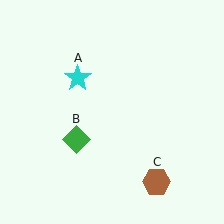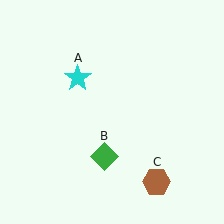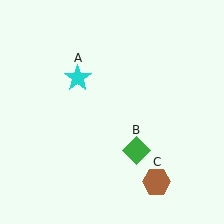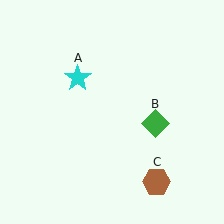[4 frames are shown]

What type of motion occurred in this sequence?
The green diamond (object B) rotated counterclockwise around the center of the scene.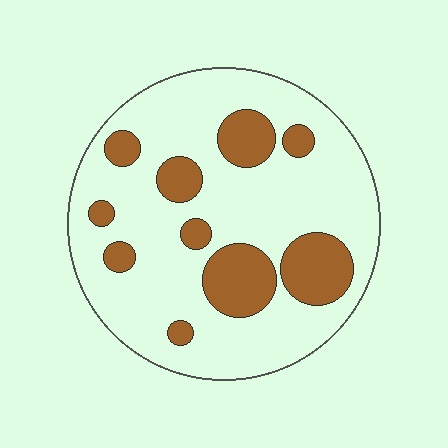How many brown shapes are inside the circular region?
10.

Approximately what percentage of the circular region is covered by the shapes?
Approximately 25%.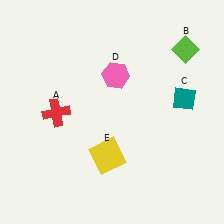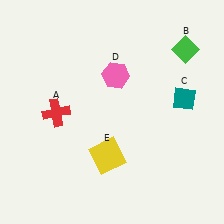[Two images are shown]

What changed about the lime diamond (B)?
In Image 1, B is lime. In Image 2, it changed to green.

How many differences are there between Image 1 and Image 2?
There is 1 difference between the two images.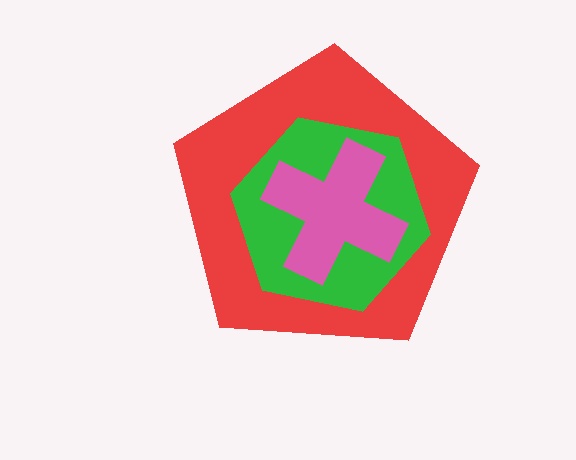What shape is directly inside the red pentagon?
The green hexagon.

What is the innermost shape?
The pink cross.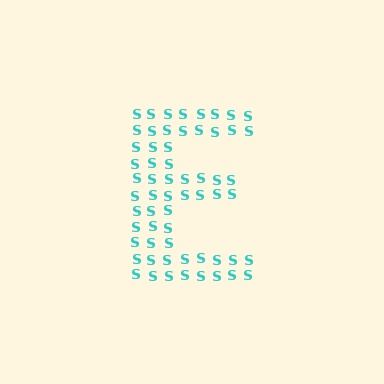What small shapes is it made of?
It is made of small letter S's.